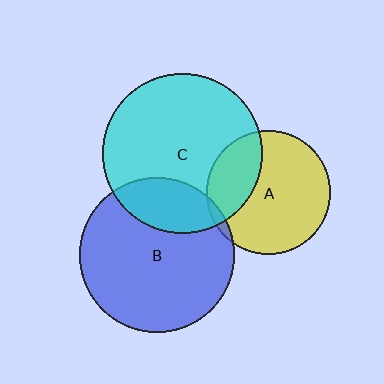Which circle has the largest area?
Circle C (cyan).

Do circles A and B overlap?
Yes.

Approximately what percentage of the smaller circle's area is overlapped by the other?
Approximately 5%.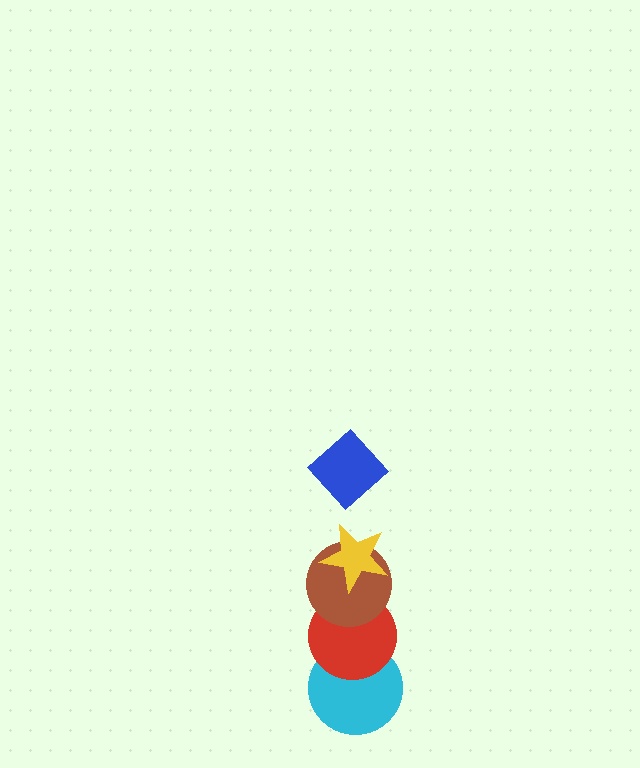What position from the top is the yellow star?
The yellow star is 2nd from the top.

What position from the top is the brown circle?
The brown circle is 3rd from the top.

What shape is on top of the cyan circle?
The red circle is on top of the cyan circle.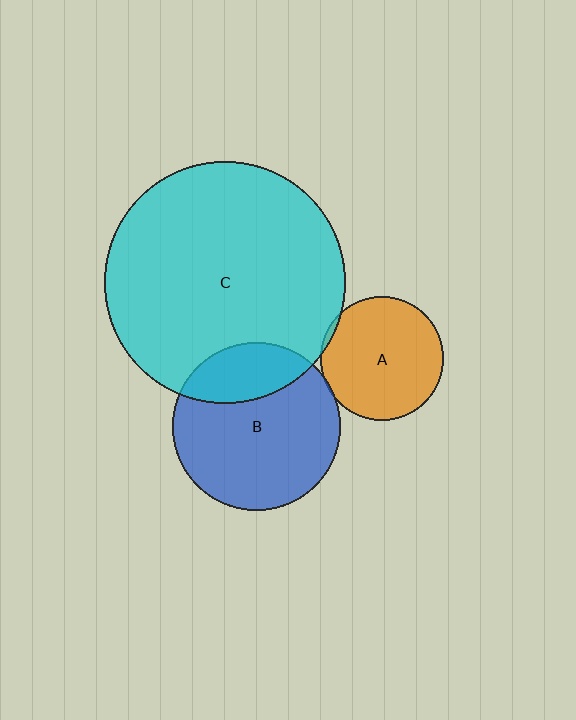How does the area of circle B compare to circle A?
Approximately 1.9 times.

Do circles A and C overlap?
Yes.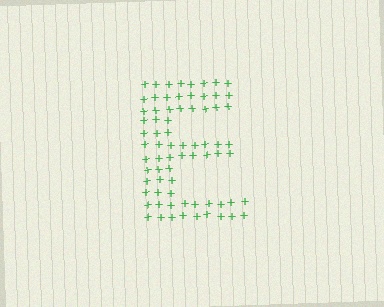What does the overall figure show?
The overall figure shows the letter E.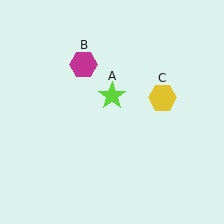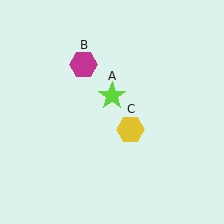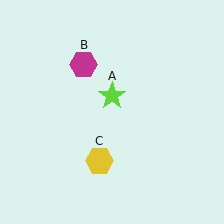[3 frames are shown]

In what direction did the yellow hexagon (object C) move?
The yellow hexagon (object C) moved down and to the left.